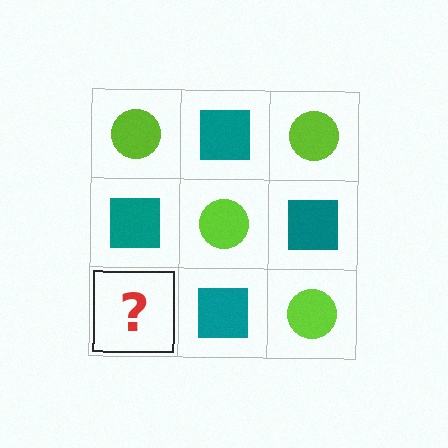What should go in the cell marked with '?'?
The missing cell should contain a lime circle.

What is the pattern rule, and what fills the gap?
The rule is that it alternates lime circle and teal square in a checkerboard pattern. The gap should be filled with a lime circle.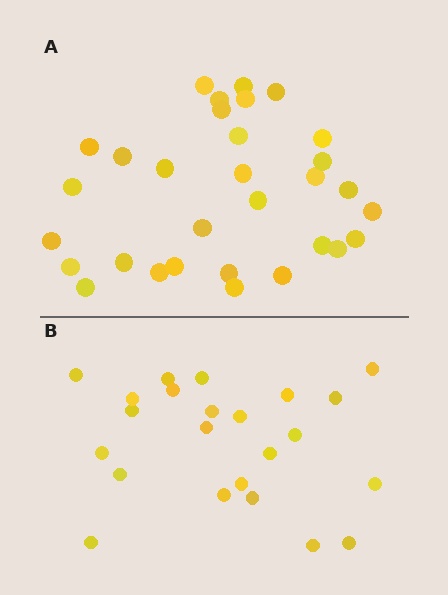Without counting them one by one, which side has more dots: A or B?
Region A (the top region) has more dots.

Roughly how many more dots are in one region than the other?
Region A has roughly 8 or so more dots than region B.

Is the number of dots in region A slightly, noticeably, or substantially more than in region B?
Region A has noticeably more, but not dramatically so. The ratio is roughly 1.3 to 1.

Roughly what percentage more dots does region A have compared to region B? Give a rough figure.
About 35% more.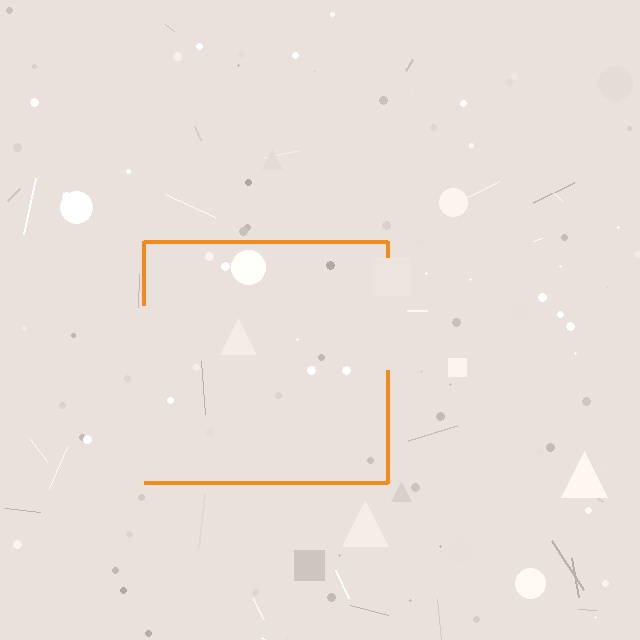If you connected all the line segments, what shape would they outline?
They would outline a square.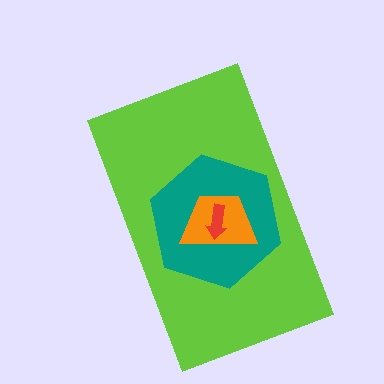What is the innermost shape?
The red arrow.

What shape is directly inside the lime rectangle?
The teal hexagon.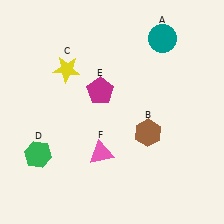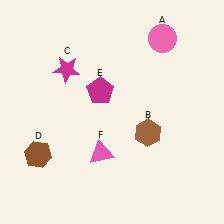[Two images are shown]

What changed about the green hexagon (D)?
In Image 1, D is green. In Image 2, it changed to brown.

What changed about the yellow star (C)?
In Image 1, C is yellow. In Image 2, it changed to magenta.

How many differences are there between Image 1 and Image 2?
There are 3 differences between the two images.